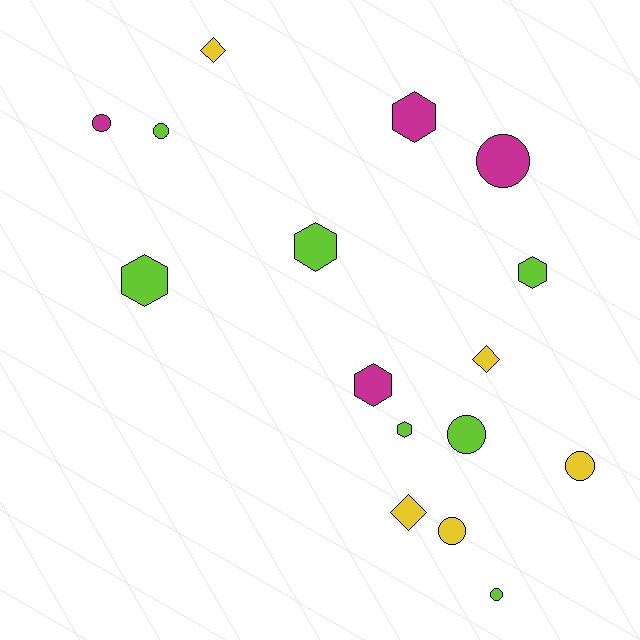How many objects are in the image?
There are 16 objects.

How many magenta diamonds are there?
There are no magenta diamonds.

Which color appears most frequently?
Lime, with 7 objects.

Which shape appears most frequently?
Circle, with 7 objects.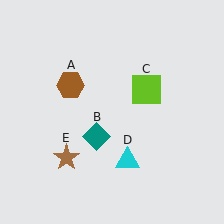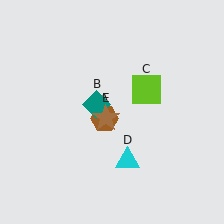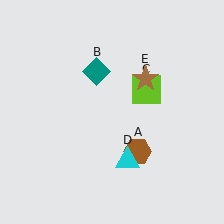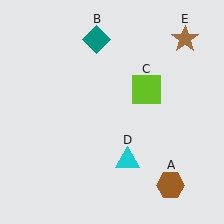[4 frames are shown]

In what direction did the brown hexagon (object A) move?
The brown hexagon (object A) moved down and to the right.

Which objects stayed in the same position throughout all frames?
Lime square (object C) and cyan triangle (object D) remained stationary.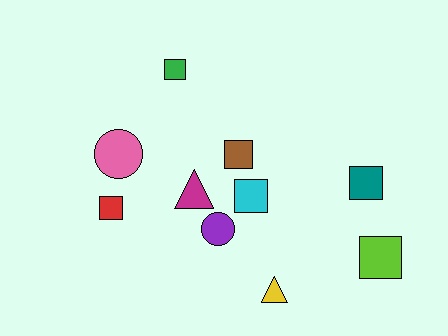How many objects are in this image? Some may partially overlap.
There are 10 objects.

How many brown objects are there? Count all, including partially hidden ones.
There is 1 brown object.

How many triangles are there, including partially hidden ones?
There are 2 triangles.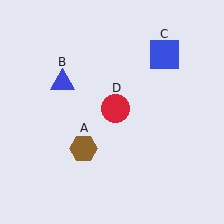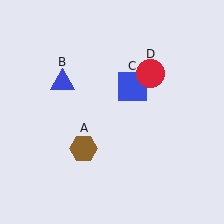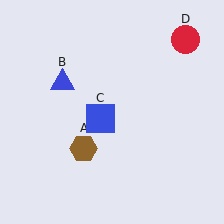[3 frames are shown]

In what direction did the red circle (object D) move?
The red circle (object D) moved up and to the right.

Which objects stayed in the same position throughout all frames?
Brown hexagon (object A) and blue triangle (object B) remained stationary.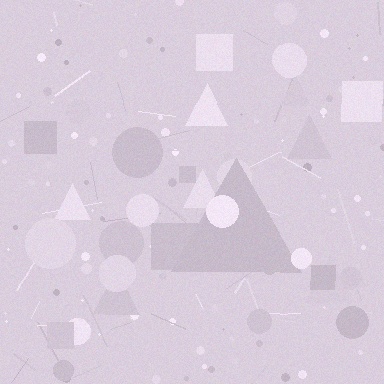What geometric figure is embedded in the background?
A triangle is embedded in the background.